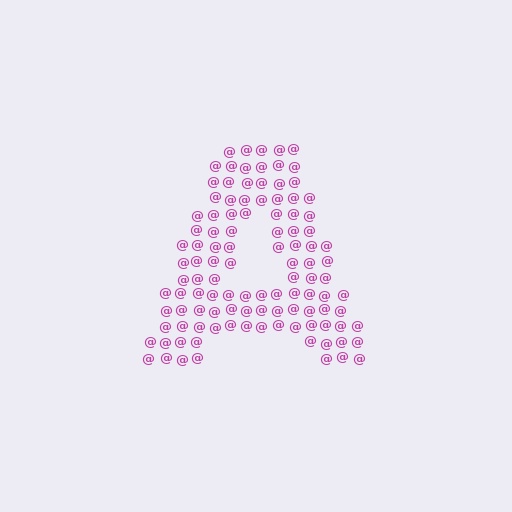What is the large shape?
The large shape is the letter A.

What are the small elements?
The small elements are at signs.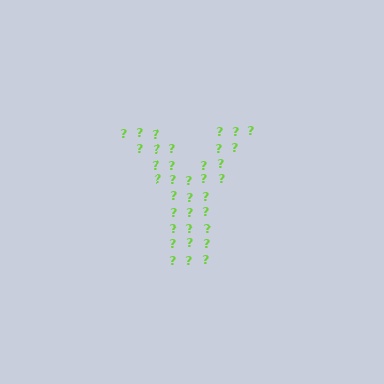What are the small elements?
The small elements are question marks.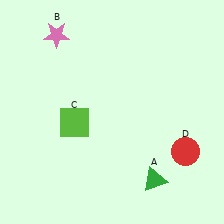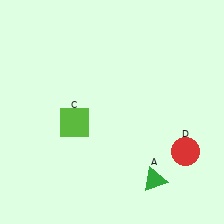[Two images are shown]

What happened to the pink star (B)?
The pink star (B) was removed in Image 2. It was in the top-left area of Image 1.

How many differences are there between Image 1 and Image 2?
There is 1 difference between the two images.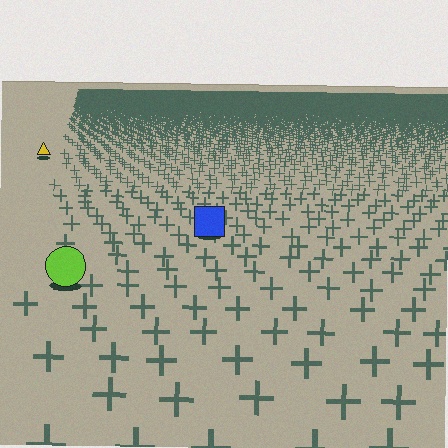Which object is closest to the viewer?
The lime circle is closest. The texture marks near it are larger and more spread out.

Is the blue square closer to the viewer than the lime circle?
No. The lime circle is closer — you can tell from the texture gradient: the ground texture is coarser near it.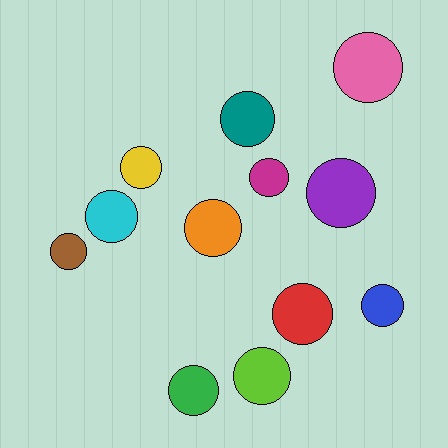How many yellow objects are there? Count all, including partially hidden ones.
There is 1 yellow object.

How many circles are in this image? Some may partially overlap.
There are 12 circles.